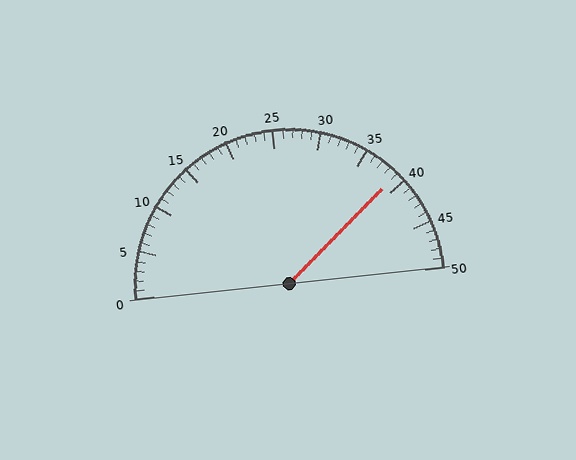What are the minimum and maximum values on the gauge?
The gauge ranges from 0 to 50.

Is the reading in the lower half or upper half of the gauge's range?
The reading is in the upper half of the range (0 to 50).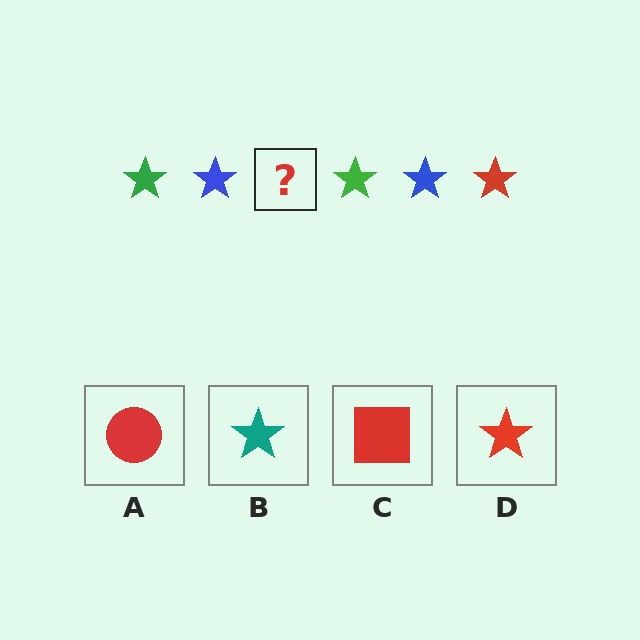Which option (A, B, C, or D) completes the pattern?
D.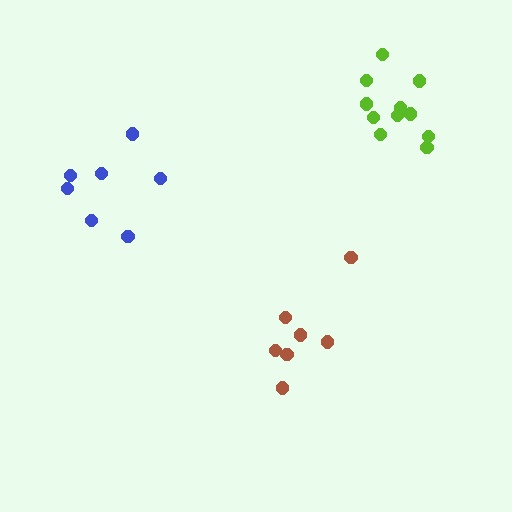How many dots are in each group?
Group 1: 11 dots, Group 2: 7 dots, Group 3: 7 dots (25 total).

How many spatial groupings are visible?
There are 3 spatial groupings.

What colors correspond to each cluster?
The clusters are colored: lime, brown, blue.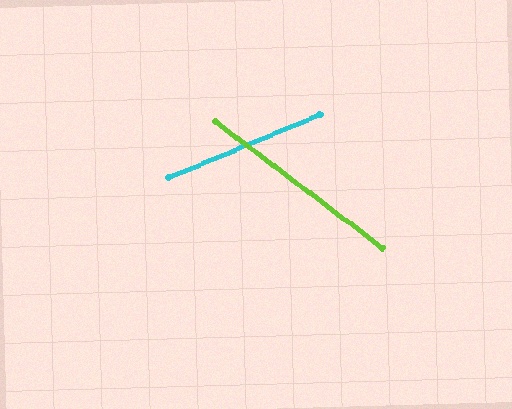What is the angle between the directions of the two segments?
Approximately 60 degrees.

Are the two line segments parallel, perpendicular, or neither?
Neither parallel nor perpendicular — they differ by about 60°.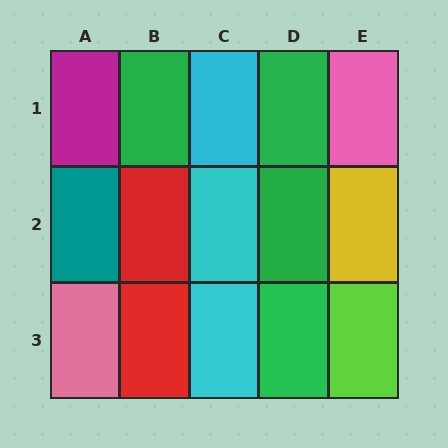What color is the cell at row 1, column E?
Pink.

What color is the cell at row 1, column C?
Cyan.